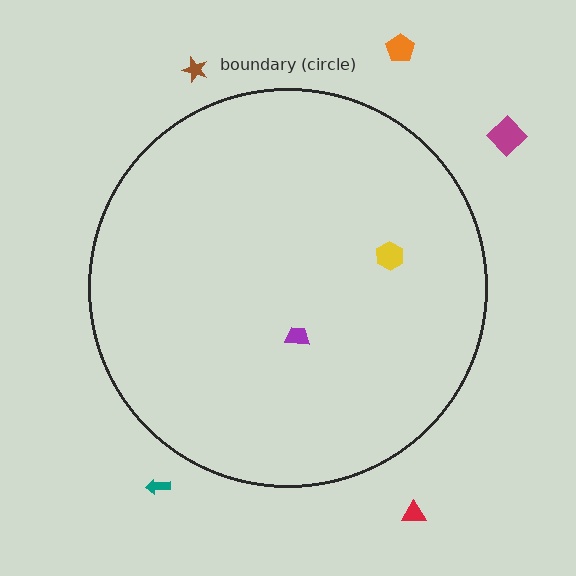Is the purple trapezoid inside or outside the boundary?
Inside.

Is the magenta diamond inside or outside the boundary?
Outside.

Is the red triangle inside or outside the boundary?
Outside.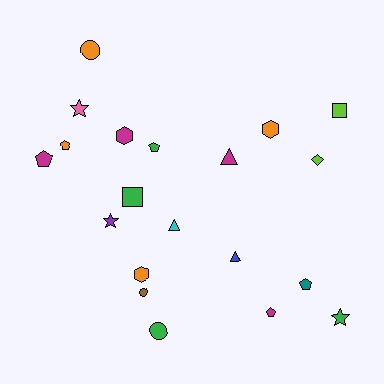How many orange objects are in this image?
There are 4 orange objects.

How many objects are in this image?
There are 20 objects.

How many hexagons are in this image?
There are 3 hexagons.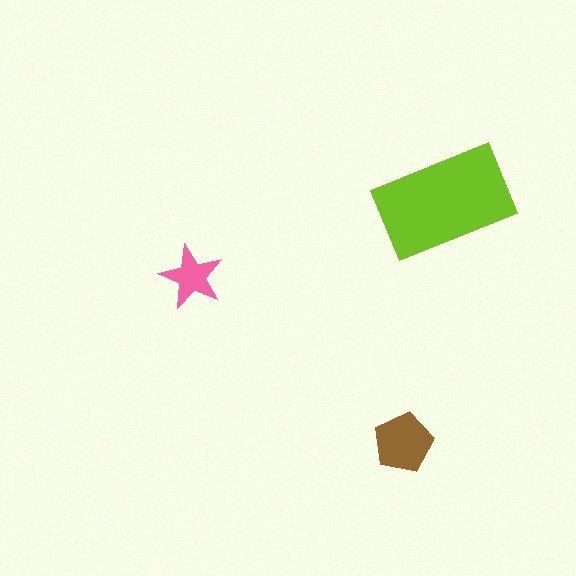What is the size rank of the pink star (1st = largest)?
3rd.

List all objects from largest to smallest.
The lime rectangle, the brown pentagon, the pink star.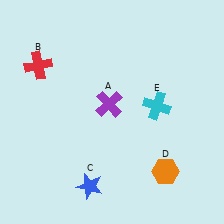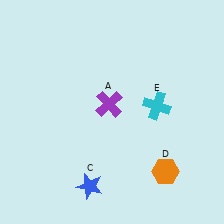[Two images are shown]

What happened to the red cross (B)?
The red cross (B) was removed in Image 2. It was in the top-left area of Image 1.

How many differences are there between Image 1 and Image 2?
There is 1 difference between the two images.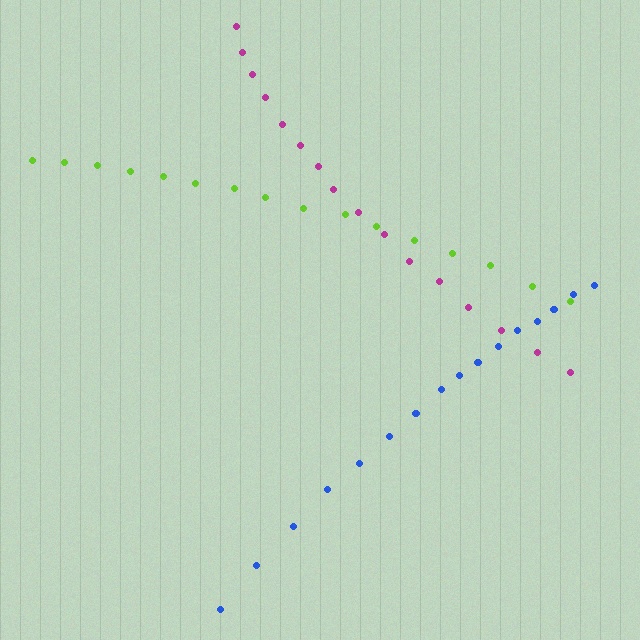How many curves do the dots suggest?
There are 3 distinct paths.